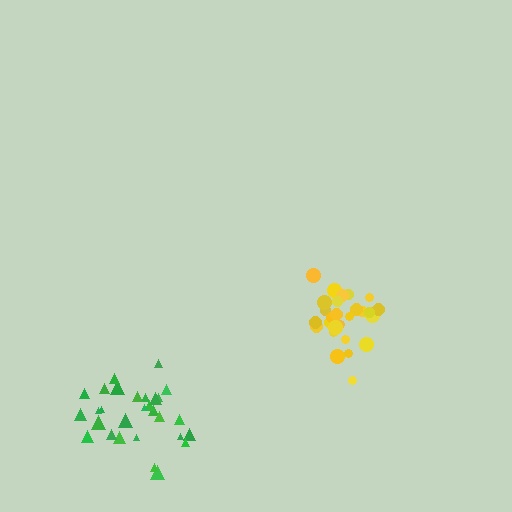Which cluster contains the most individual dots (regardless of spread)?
Green (29).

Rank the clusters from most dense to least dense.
yellow, green.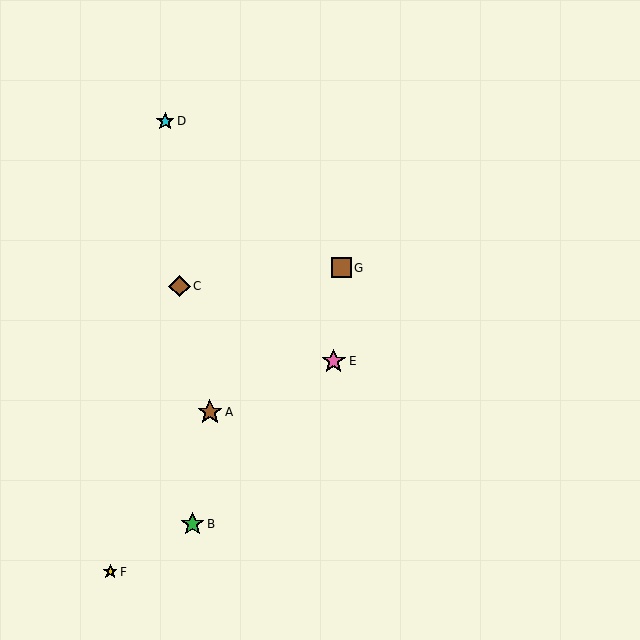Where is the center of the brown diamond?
The center of the brown diamond is at (180, 286).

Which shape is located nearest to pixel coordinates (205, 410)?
The brown star (labeled A) at (210, 412) is nearest to that location.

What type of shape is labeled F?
Shape F is a yellow star.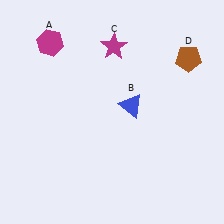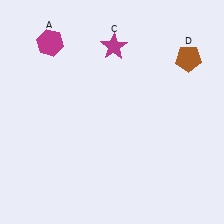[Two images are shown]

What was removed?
The blue triangle (B) was removed in Image 2.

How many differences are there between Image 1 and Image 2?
There is 1 difference between the two images.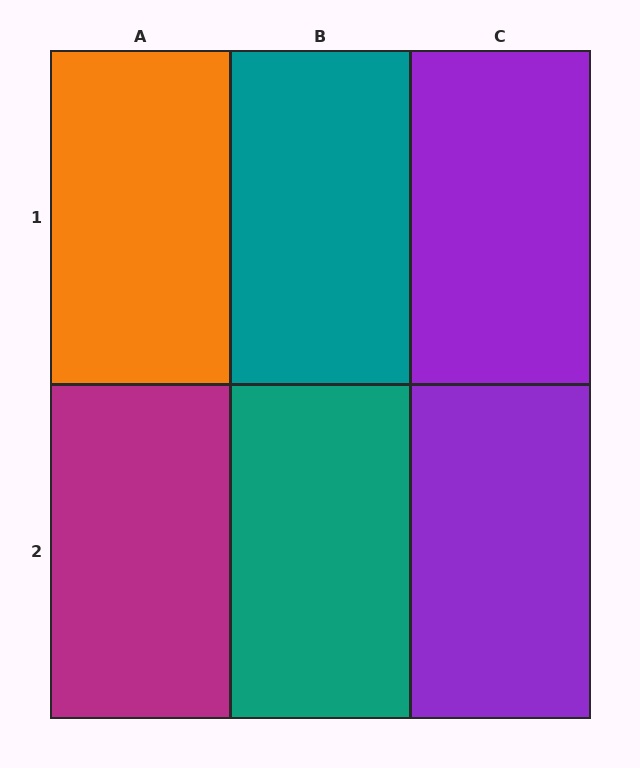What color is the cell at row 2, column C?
Purple.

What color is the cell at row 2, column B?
Teal.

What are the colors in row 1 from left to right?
Orange, teal, purple.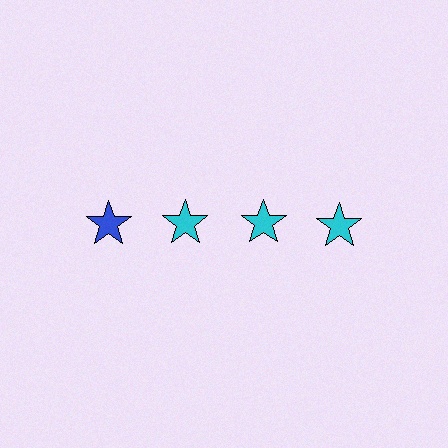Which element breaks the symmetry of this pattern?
The blue star in the top row, leftmost column breaks the symmetry. All other shapes are cyan stars.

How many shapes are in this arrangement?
There are 4 shapes arranged in a grid pattern.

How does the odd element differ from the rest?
It has a different color: blue instead of cyan.